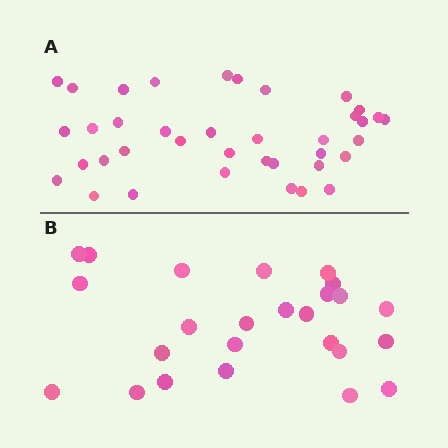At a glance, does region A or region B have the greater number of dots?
Region A (the top region) has more dots.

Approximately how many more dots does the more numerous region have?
Region A has approximately 15 more dots than region B.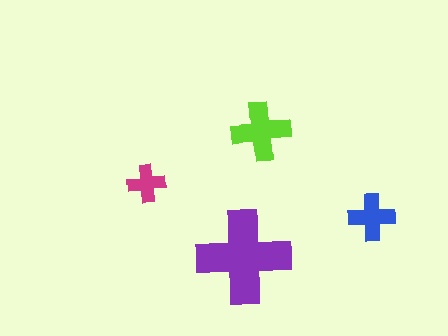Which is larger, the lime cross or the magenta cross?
The lime one.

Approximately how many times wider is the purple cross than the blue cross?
About 2 times wider.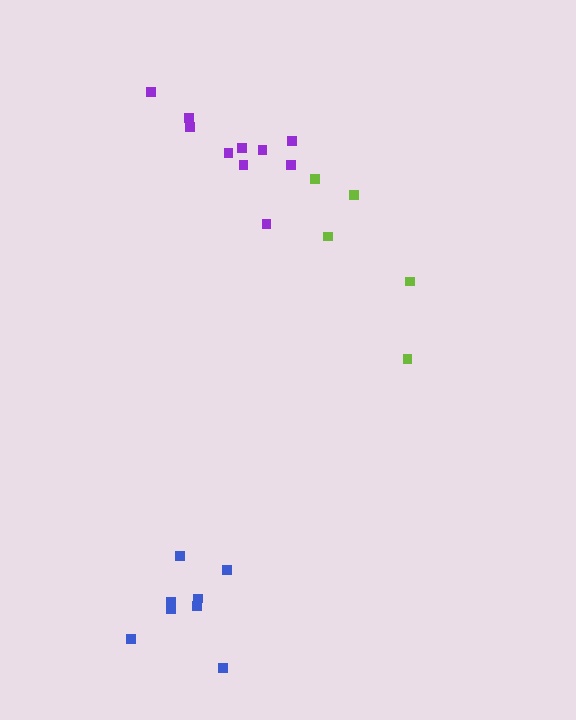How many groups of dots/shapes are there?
There are 3 groups.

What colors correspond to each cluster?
The clusters are colored: lime, purple, blue.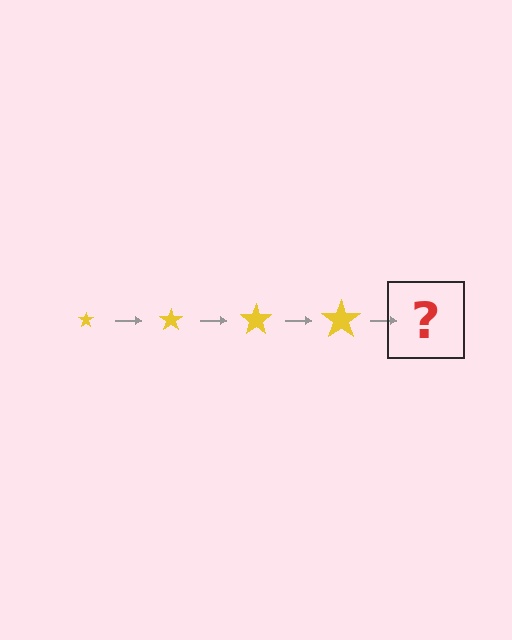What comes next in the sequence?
The next element should be a yellow star, larger than the previous one.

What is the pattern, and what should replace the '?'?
The pattern is that the star gets progressively larger each step. The '?' should be a yellow star, larger than the previous one.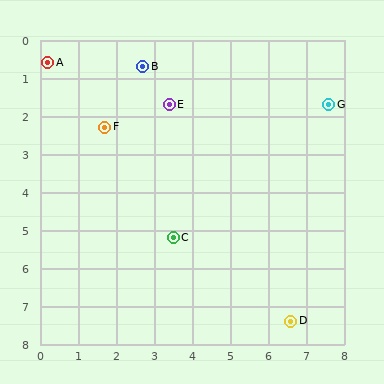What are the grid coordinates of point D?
Point D is at approximately (6.6, 7.4).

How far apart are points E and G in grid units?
Points E and G are about 4.2 grid units apart.